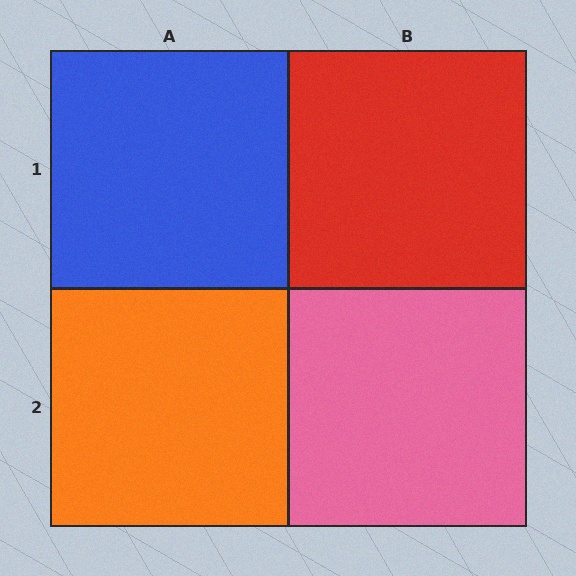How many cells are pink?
1 cell is pink.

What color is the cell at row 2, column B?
Pink.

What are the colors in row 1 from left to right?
Blue, red.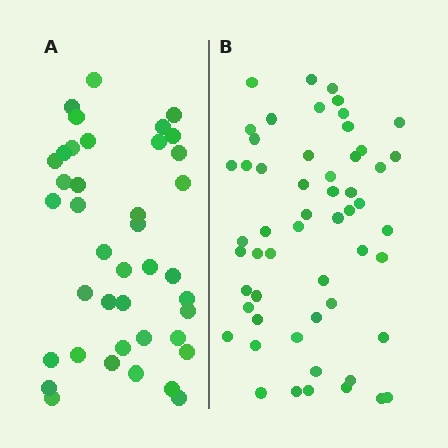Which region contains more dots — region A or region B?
Region B (the right region) has more dots.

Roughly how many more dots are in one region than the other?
Region B has approximately 15 more dots than region A.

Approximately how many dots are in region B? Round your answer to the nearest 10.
About 60 dots. (The exact count is 55, which rounds to 60.)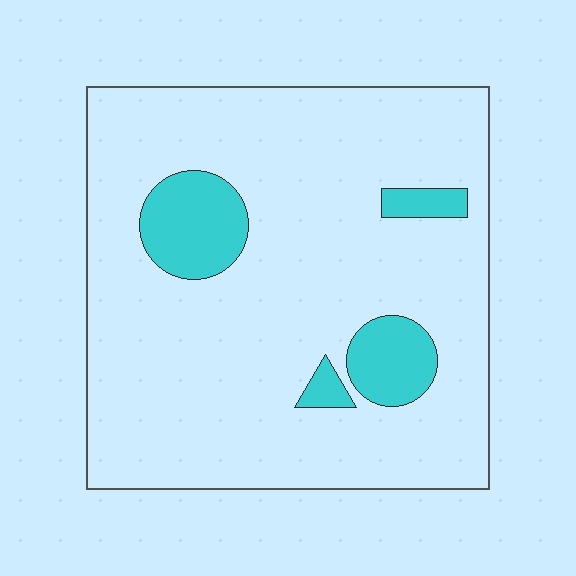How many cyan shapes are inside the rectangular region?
4.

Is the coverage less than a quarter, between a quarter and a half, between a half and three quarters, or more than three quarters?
Less than a quarter.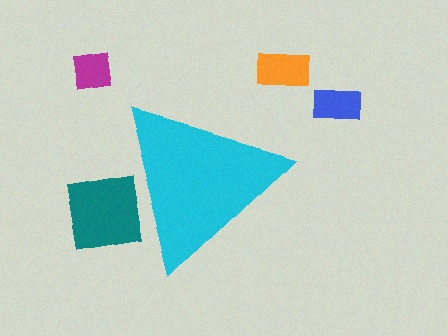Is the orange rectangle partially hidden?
No, the orange rectangle is fully visible.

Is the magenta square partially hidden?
No, the magenta square is fully visible.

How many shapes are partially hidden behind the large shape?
1 shape is partially hidden.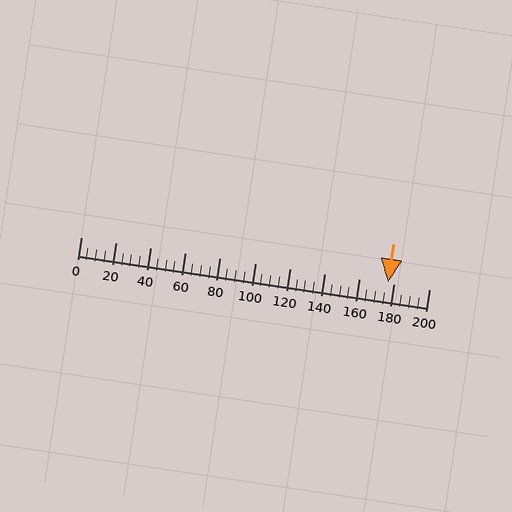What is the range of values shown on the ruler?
The ruler shows values from 0 to 200.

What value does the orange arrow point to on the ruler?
The orange arrow points to approximately 177.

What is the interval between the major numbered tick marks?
The major tick marks are spaced 20 units apart.